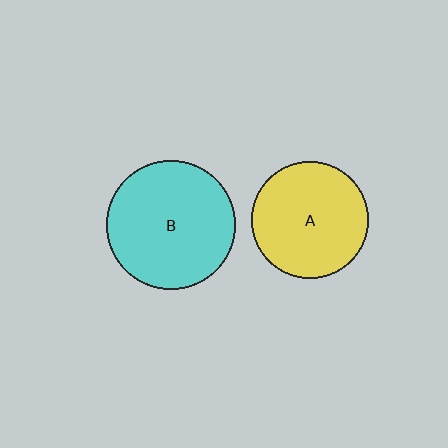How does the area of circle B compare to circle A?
Approximately 1.2 times.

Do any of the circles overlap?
No, none of the circles overlap.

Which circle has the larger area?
Circle B (cyan).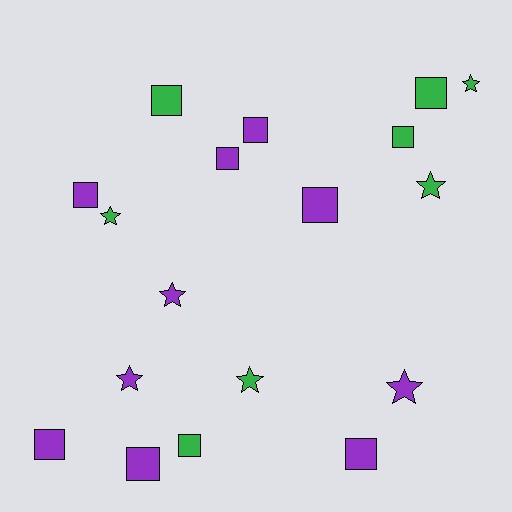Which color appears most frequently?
Purple, with 10 objects.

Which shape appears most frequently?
Square, with 11 objects.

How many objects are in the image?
There are 18 objects.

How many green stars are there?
There are 4 green stars.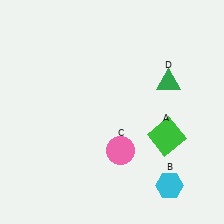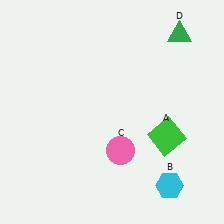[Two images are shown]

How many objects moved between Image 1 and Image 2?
1 object moved between the two images.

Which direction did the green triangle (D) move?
The green triangle (D) moved up.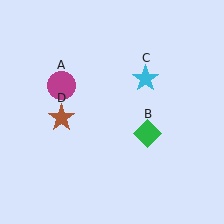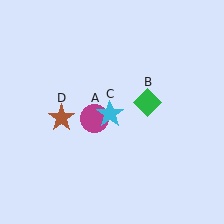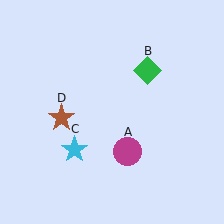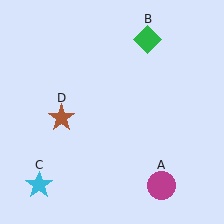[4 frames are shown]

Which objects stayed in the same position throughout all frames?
Brown star (object D) remained stationary.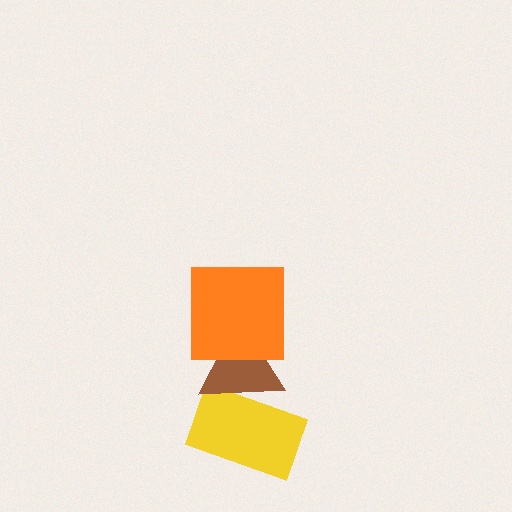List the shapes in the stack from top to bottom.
From top to bottom: the orange square, the brown triangle, the yellow rectangle.